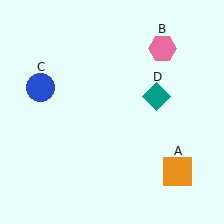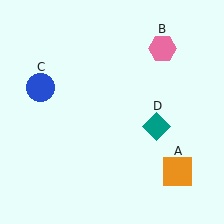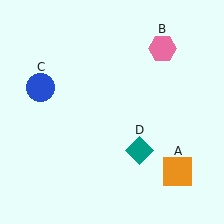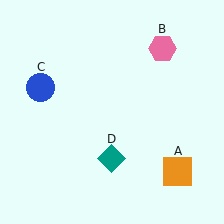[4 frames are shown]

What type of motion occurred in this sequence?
The teal diamond (object D) rotated clockwise around the center of the scene.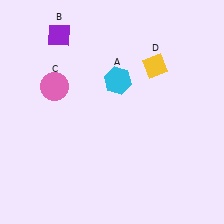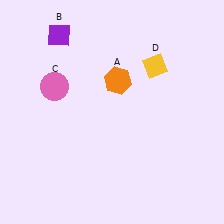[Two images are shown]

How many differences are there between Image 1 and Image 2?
There is 1 difference between the two images.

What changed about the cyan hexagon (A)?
In Image 1, A is cyan. In Image 2, it changed to orange.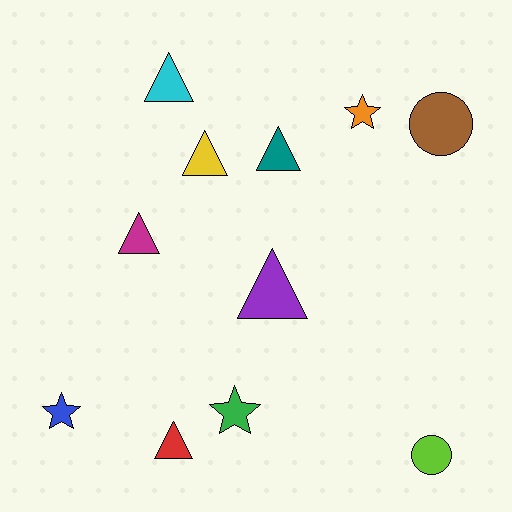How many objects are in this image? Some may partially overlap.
There are 11 objects.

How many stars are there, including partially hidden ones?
There are 3 stars.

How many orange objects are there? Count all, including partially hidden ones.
There is 1 orange object.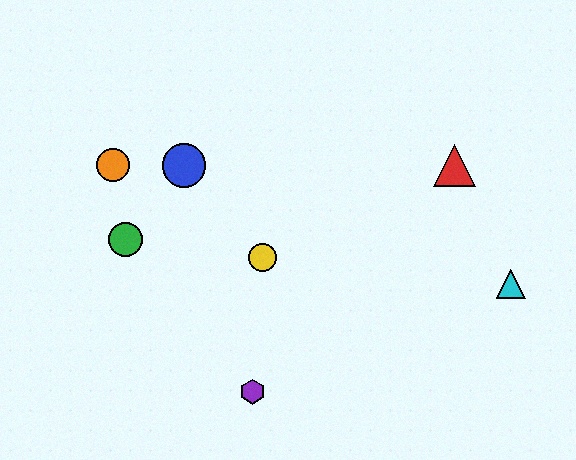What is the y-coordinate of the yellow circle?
The yellow circle is at y≈258.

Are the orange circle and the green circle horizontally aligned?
No, the orange circle is at y≈165 and the green circle is at y≈240.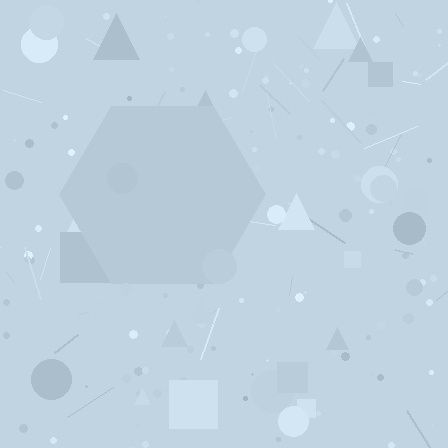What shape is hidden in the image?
A hexagon is hidden in the image.